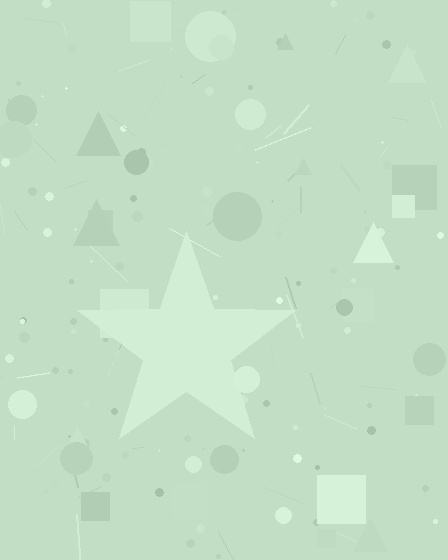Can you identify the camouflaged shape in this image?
The camouflaged shape is a star.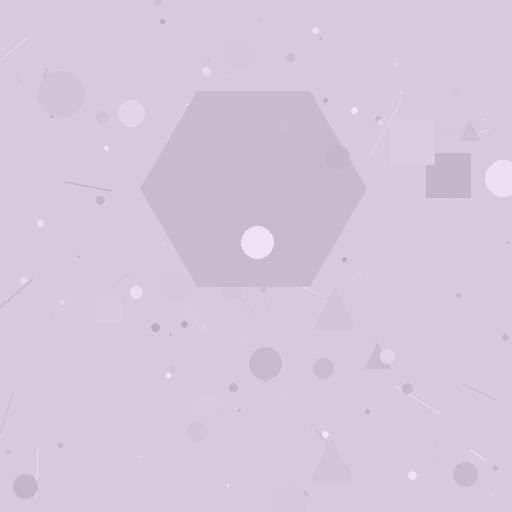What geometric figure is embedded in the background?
A hexagon is embedded in the background.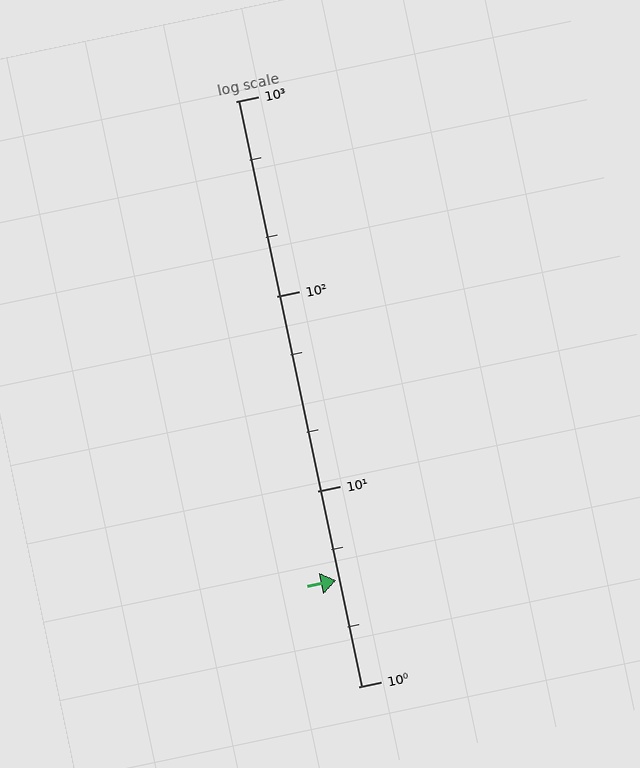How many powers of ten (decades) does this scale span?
The scale spans 3 decades, from 1 to 1000.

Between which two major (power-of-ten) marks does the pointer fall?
The pointer is between 1 and 10.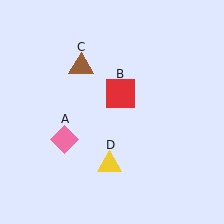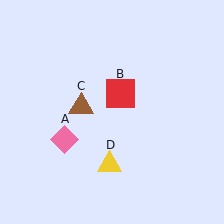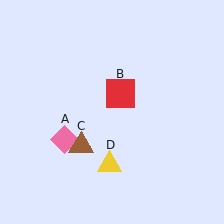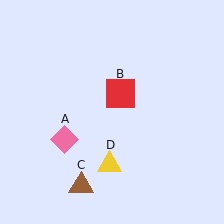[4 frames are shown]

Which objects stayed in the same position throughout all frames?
Pink diamond (object A) and red square (object B) and yellow triangle (object D) remained stationary.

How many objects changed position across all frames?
1 object changed position: brown triangle (object C).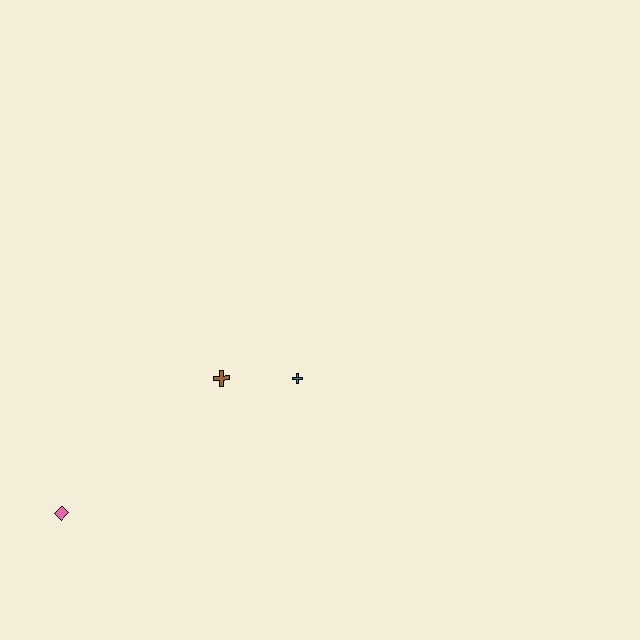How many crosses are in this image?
There are 2 crosses.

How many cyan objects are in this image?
There are no cyan objects.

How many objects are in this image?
There are 3 objects.